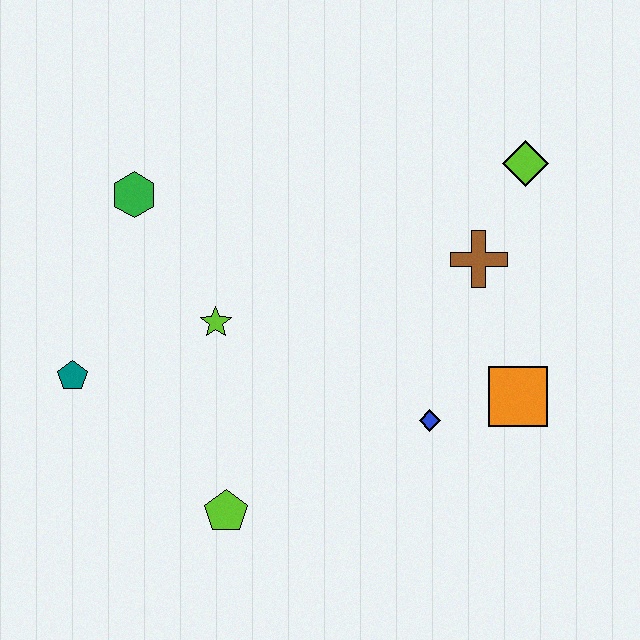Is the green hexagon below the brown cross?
No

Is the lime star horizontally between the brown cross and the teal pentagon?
Yes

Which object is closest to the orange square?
The blue diamond is closest to the orange square.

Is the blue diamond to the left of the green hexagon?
No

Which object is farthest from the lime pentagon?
The lime diamond is farthest from the lime pentagon.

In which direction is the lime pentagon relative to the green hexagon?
The lime pentagon is below the green hexagon.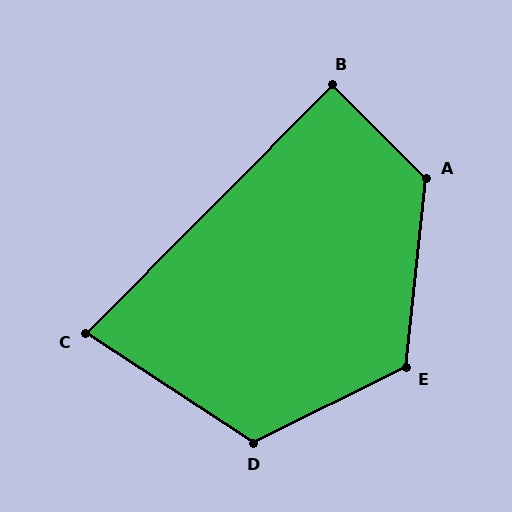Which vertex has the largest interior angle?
A, at approximately 129 degrees.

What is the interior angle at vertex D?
Approximately 120 degrees (obtuse).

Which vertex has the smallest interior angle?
C, at approximately 78 degrees.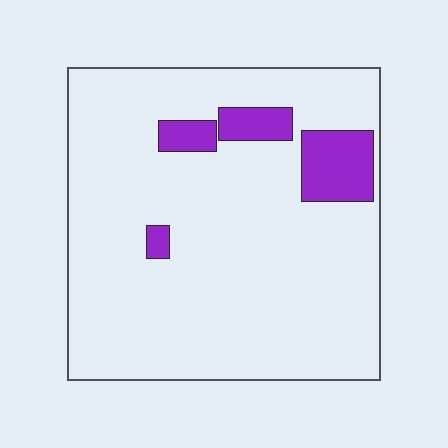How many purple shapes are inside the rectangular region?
4.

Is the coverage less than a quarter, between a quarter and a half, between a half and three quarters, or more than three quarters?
Less than a quarter.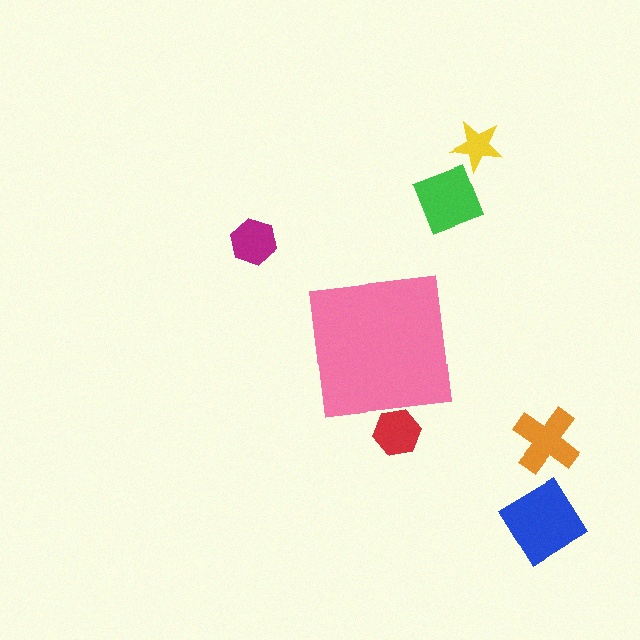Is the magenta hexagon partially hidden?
No, the magenta hexagon is fully visible.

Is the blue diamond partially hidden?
No, the blue diamond is fully visible.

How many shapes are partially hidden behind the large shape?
1 shape is partially hidden.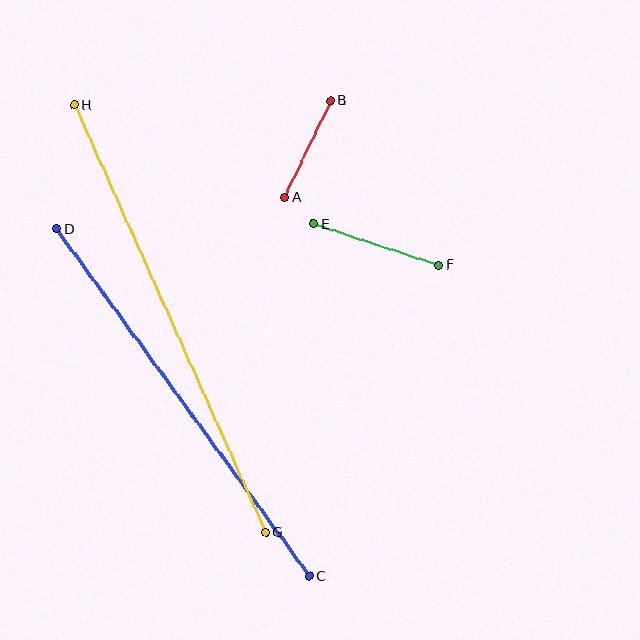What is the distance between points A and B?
The distance is approximately 107 pixels.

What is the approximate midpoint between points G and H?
The midpoint is at approximately (170, 319) pixels.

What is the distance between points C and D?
The distance is approximately 430 pixels.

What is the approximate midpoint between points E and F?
The midpoint is at approximately (376, 244) pixels.